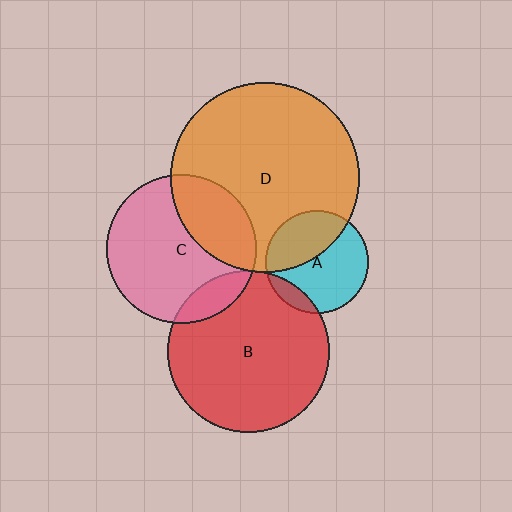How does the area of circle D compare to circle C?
Approximately 1.6 times.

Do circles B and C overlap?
Yes.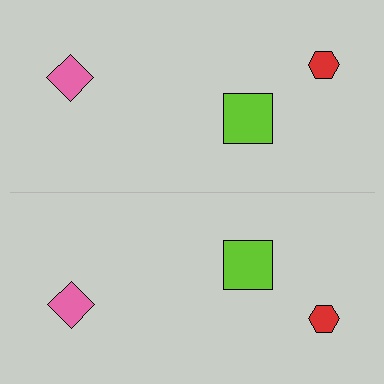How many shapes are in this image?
There are 6 shapes in this image.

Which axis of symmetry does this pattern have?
The pattern has a horizontal axis of symmetry running through the center of the image.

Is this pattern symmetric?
Yes, this pattern has bilateral (reflection) symmetry.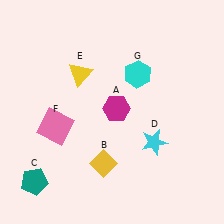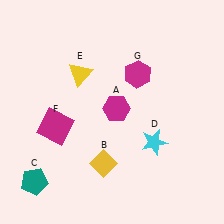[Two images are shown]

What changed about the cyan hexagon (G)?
In Image 1, G is cyan. In Image 2, it changed to magenta.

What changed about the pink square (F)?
In Image 1, F is pink. In Image 2, it changed to magenta.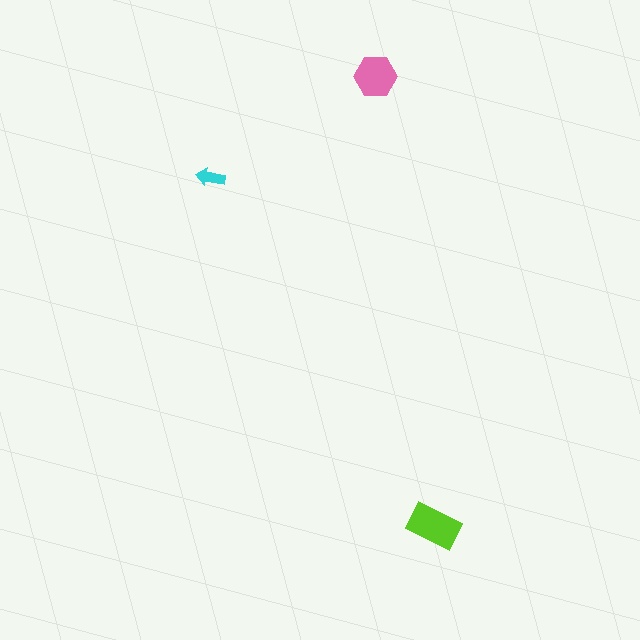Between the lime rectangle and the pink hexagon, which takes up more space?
The lime rectangle.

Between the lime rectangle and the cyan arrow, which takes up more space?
The lime rectangle.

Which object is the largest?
The lime rectangle.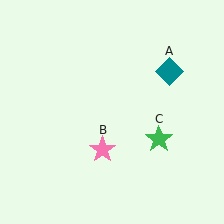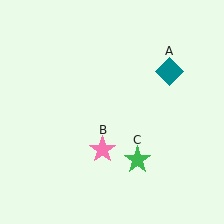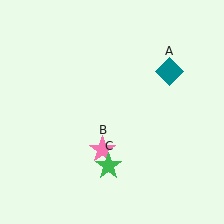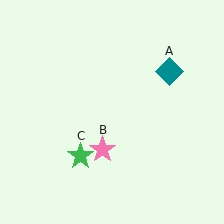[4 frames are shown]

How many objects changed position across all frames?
1 object changed position: green star (object C).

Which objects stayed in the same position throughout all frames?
Teal diamond (object A) and pink star (object B) remained stationary.